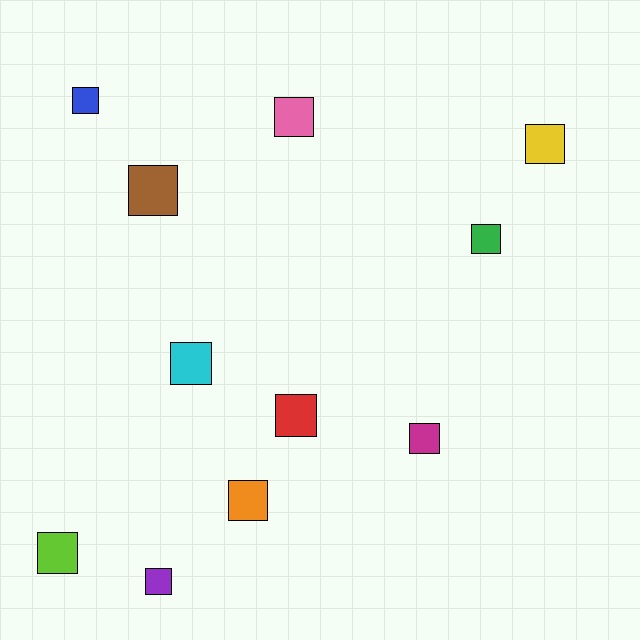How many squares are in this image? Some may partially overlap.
There are 11 squares.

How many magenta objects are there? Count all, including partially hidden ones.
There is 1 magenta object.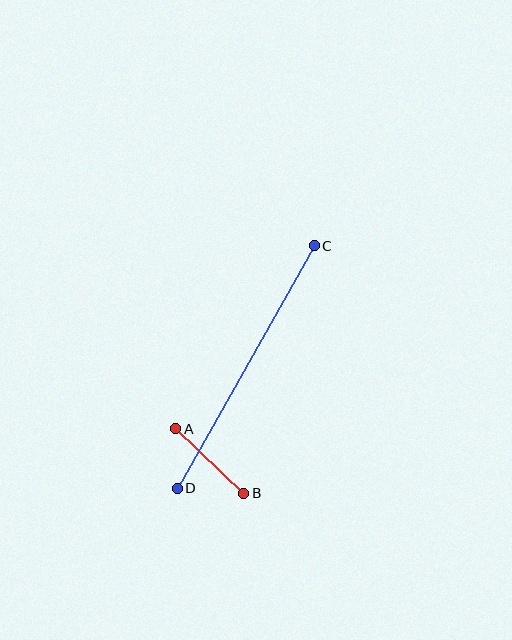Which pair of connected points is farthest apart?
Points C and D are farthest apart.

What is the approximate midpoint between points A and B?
The midpoint is at approximately (209, 461) pixels.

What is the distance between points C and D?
The distance is approximately 278 pixels.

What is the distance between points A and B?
The distance is approximately 94 pixels.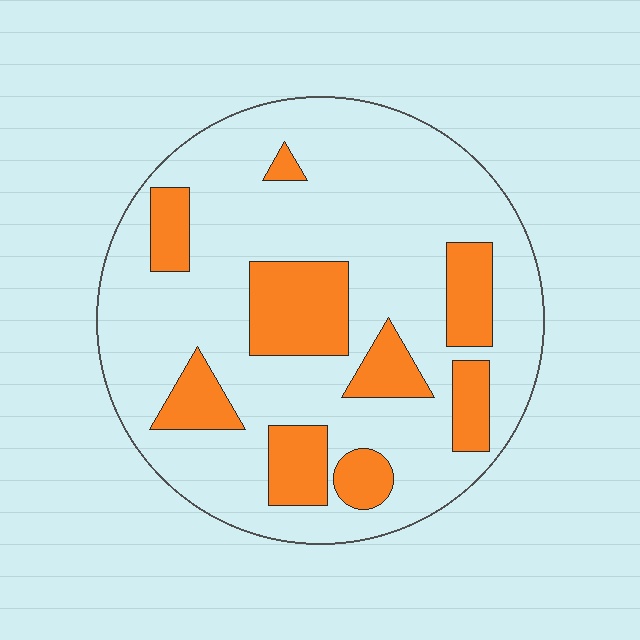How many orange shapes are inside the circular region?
9.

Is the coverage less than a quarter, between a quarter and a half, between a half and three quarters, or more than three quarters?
Less than a quarter.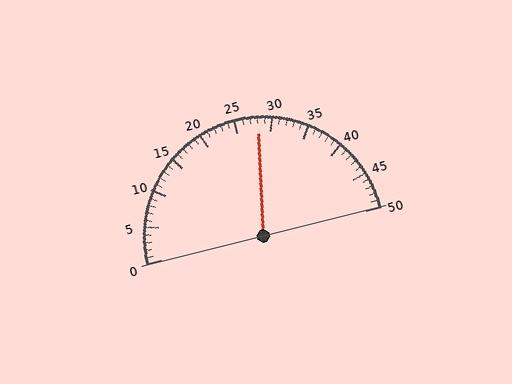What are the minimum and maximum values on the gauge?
The gauge ranges from 0 to 50.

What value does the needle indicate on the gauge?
The needle indicates approximately 28.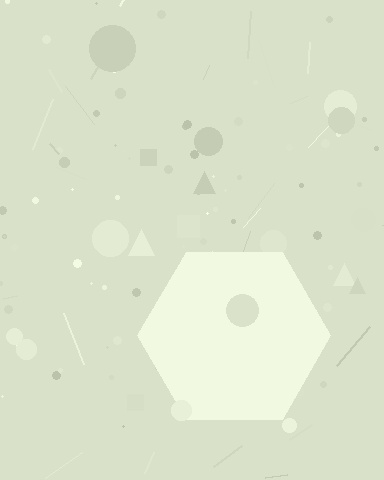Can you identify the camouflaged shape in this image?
The camouflaged shape is a hexagon.